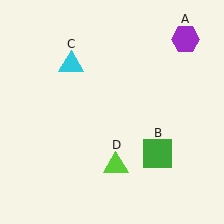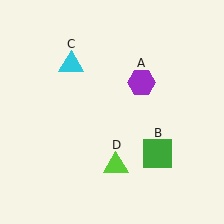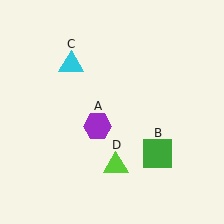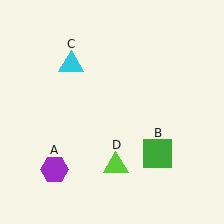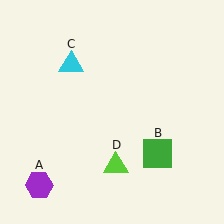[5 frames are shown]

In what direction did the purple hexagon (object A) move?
The purple hexagon (object A) moved down and to the left.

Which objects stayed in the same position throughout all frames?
Green square (object B) and cyan triangle (object C) and lime triangle (object D) remained stationary.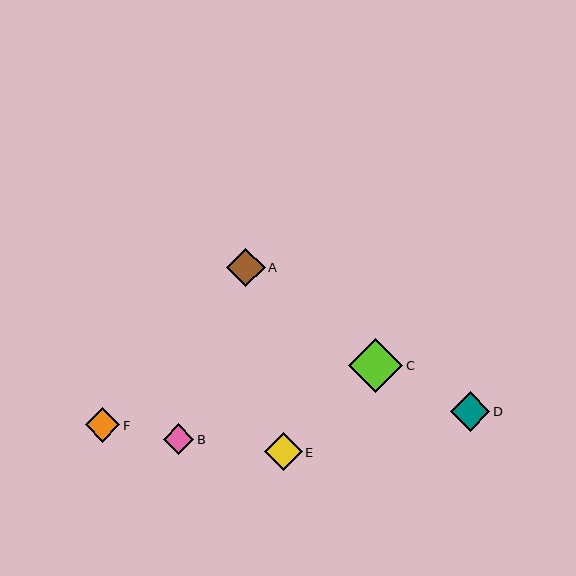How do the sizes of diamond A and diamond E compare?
Diamond A and diamond E are approximately the same size.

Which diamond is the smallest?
Diamond B is the smallest with a size of approximately 30 pixels.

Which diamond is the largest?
Diamond C is the largest with a size of approximately 54 pixels.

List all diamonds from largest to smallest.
From largest to smallest: C, D, A, E, F, B.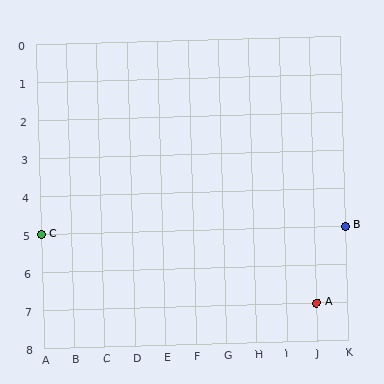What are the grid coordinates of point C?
Point C is at grid coordinates (A, 5).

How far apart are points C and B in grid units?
Points C and B are 10 columns apart.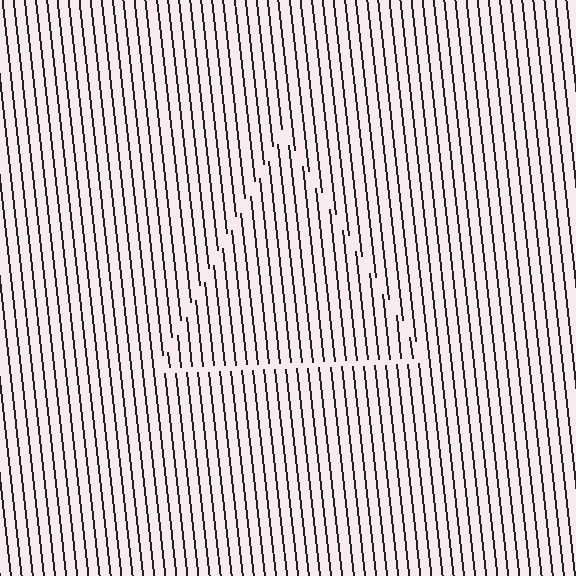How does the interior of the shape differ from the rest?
The interior of the shape contains the same grating, shifted by half a period — the contour is defined by the phase discontinuity where line-ends from the inner and outer gratings abut.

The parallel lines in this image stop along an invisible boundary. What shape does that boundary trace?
An illusory triangle. The interior of the shape contains the same grating, shifted by half a period — the contour is defined by the phase discontinuity where line-ends from the inner and outer gratings abut.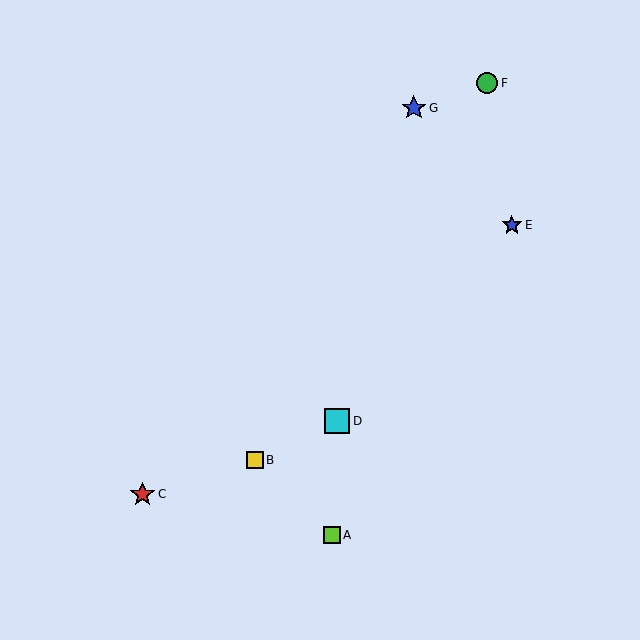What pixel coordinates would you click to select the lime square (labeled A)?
Click at (332, 535) to select the lime square A.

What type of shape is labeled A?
Shape A is a lime square.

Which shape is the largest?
The cyan square (labeled D) is the largest.